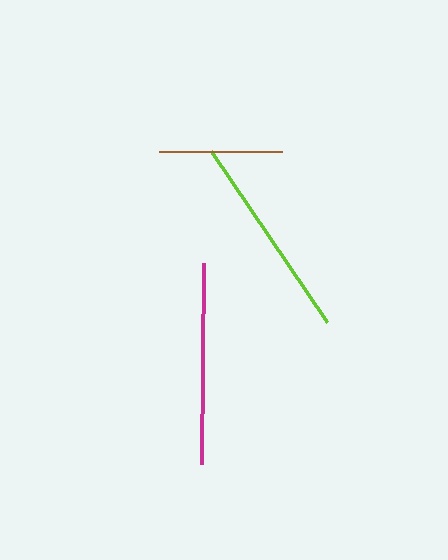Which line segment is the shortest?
The brown line is the shortest at approximately 123 pixels.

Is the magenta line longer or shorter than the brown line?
The magenta line is longer than the brown line.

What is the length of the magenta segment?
The magenta segment is approximately 201 pixels long.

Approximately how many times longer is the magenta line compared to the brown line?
The magenta line is approximately 1.6 times the length of the brown line.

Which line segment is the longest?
The lime line is the longest at approximately 207 pixels.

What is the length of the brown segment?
The brown segment is approximately 123 pixels long.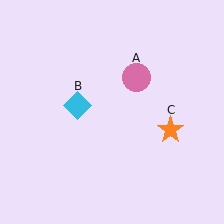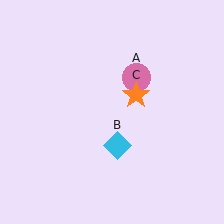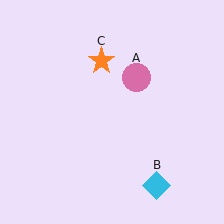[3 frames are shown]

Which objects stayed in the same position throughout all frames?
Pink circle (object A) remained stationary.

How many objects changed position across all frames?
2 objects changed position: cyan diamond (object B), orange star (object C).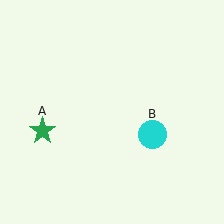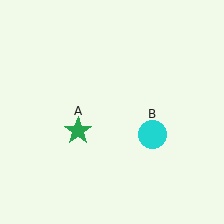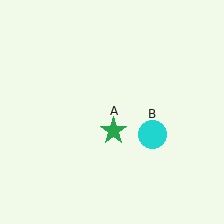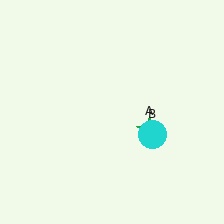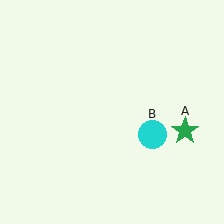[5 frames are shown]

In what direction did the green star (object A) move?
The green star (object A) moved right.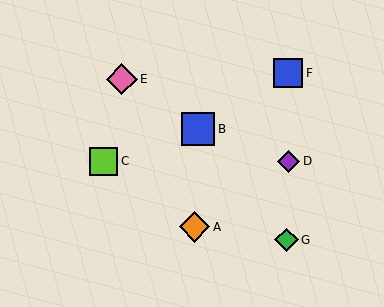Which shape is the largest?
The blue square (labeled B) is the largest.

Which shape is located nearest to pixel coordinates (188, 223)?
The orange diamond (labeled A) at (195, 227) is nearest to that location.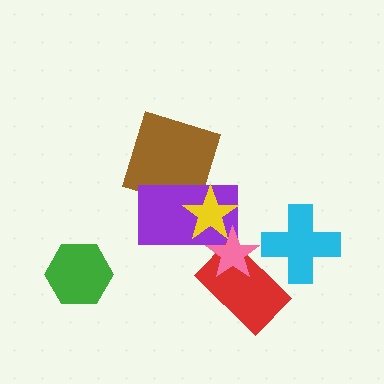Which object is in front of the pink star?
The yellow star is in front of the pink star.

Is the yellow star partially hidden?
No, no other shape covers it.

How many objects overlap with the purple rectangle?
3 objects overlap with the purple rectangle.